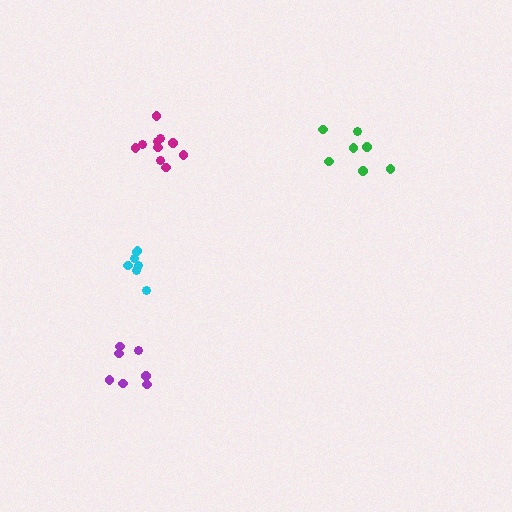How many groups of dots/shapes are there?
There are 4 groups.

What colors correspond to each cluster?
The clusters are colored: cyan, magenta, green, purple.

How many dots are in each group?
Group 1: 7 dots, Group 2: 10 dots, Group 3: 7 dots, Group 4: 8 dots (32 total).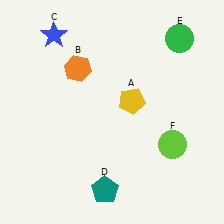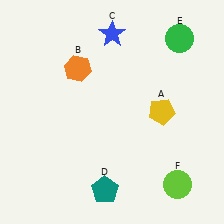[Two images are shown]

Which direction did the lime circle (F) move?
The lime circle (F) moved down.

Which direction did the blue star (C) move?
The blue star (C) moved right.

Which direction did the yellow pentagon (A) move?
The yellow pentagon (A) moved right.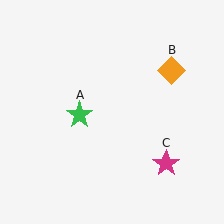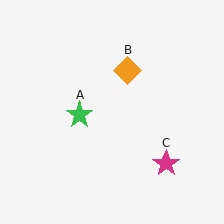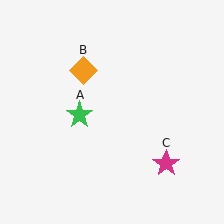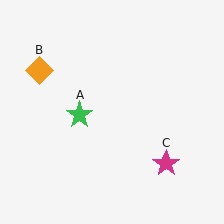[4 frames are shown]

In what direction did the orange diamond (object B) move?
The orange diamond (object B) moved left.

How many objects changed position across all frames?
1 object changed position: orange diamond (object B).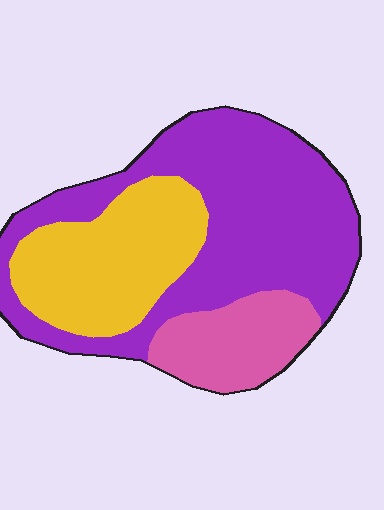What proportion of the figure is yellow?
Yellow takes up about one quarter (1/4) of the figure.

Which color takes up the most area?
Purple, at roughly 55%.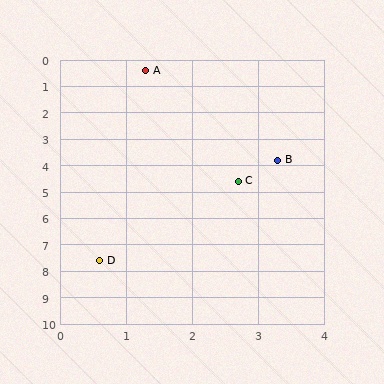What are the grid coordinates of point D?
Point D is at approximately (0.6, 7.6).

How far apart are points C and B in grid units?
Points C and B are about 1.0 grid units apart.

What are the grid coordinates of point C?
Point C is at approximately (2.7, 4.6).